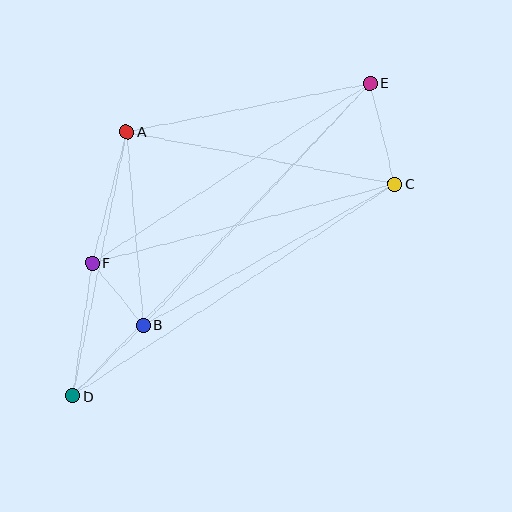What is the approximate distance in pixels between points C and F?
The distance between C and F is approximately 313 pixels.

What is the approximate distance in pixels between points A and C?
The distance between A and C is approximately 273 pixels.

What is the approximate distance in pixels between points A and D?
The distance between A and D is approximately 270 pixels.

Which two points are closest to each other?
Points B and F are closest to each other.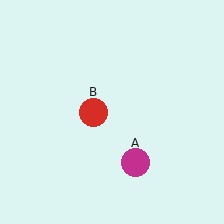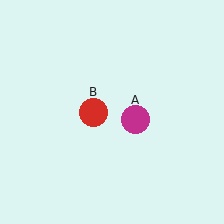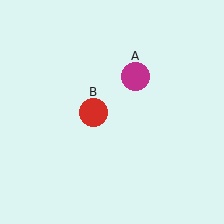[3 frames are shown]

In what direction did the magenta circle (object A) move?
The magenta circle (object A) moved up.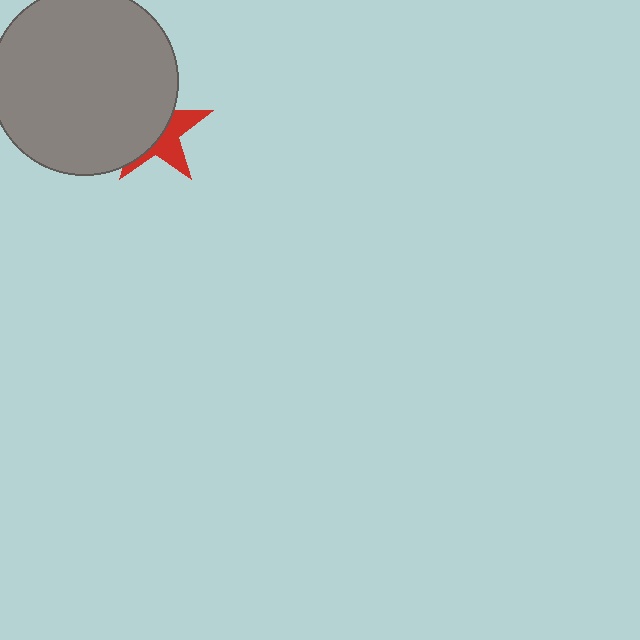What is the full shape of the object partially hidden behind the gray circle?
The partially hidden object is a red star.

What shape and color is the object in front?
The object in front is a gray circle.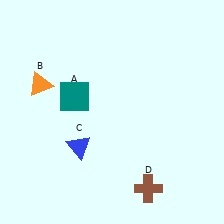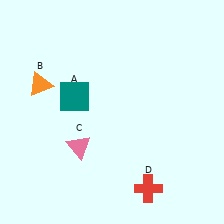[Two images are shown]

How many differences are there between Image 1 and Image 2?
There are 2 differences between the two images.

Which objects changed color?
C changed from blue to pink. D changed from brown to red.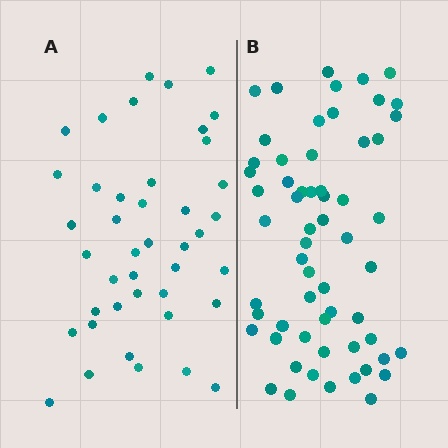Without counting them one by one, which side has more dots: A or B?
Region B (the right region) has more dots.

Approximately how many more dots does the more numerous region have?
Region B has approximately 20 more dots than region A.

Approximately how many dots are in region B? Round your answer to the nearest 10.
About 60 dots.